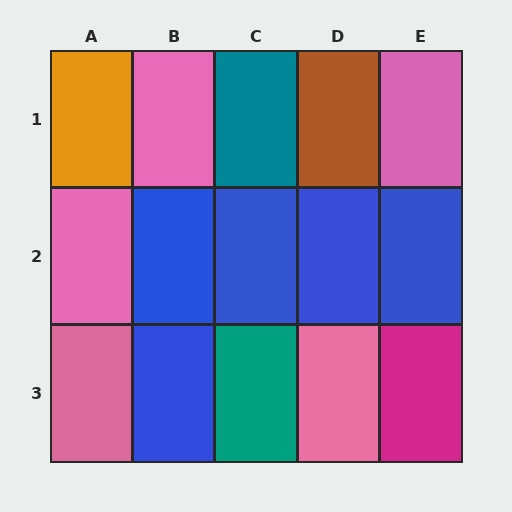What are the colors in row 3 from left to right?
Pink, blue, teal, pink, magenta.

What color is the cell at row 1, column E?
Pink.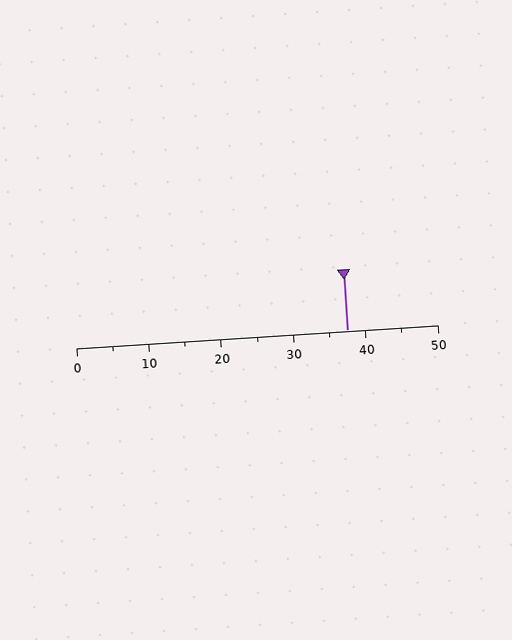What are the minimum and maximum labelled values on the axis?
The axis runs from 0 to 50.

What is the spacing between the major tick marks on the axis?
The major ticks are spaced 10 apart.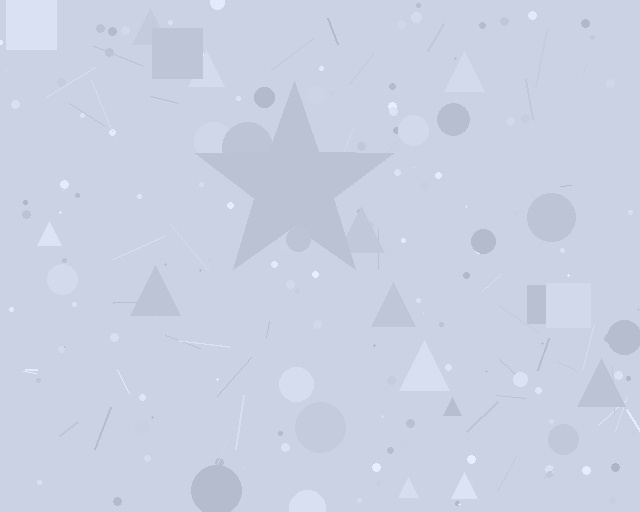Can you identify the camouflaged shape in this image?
The camouflaged shape is a star.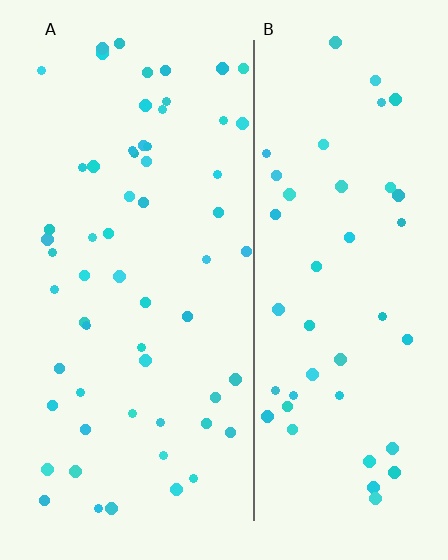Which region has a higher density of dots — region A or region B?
A (the left).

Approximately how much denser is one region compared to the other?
Approximately 1.3× — region A over region B.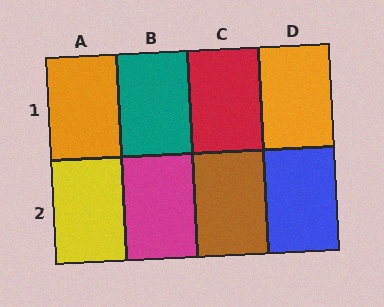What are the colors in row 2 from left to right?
Yellow, magenta, brown, blue.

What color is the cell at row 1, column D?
Orange.